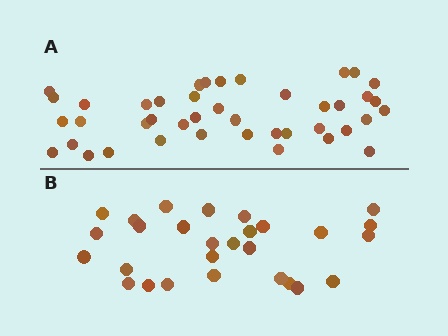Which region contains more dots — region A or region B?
Region A (the top region) has more dots.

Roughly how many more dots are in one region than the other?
Region A has approximately 15 more dots than region B.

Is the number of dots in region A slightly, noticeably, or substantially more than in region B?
Region A has substantially more. The ratio is roughly 1.5 to 1.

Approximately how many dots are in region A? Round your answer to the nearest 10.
About 40 dots. (The exact count is 42, which rounds to 40.)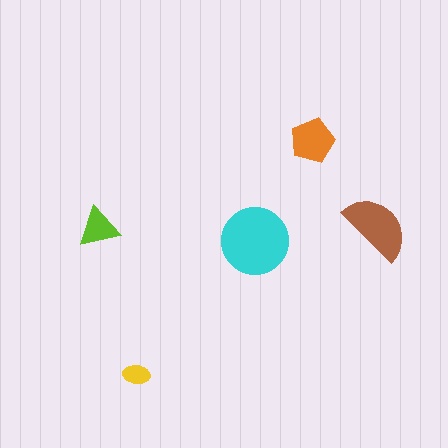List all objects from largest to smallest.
The cyan circle, the brown semicircle, the orange pentagon, the lime triangle, the yellow ellipse.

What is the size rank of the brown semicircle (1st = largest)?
2nd.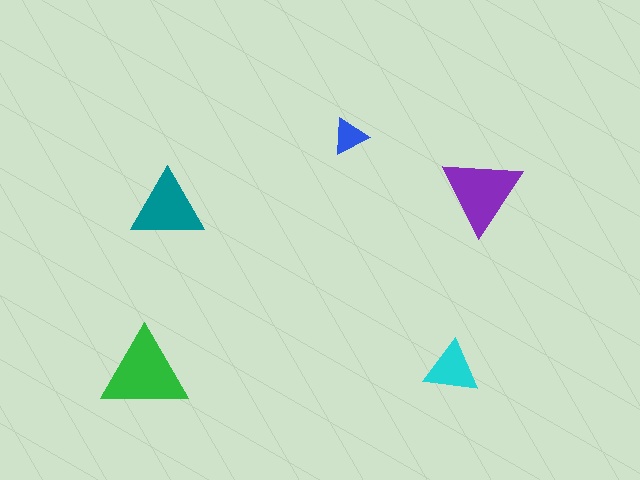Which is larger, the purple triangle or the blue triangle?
The purple one.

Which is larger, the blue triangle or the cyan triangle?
The cyan one.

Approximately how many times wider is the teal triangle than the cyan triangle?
About 1.5 times wider.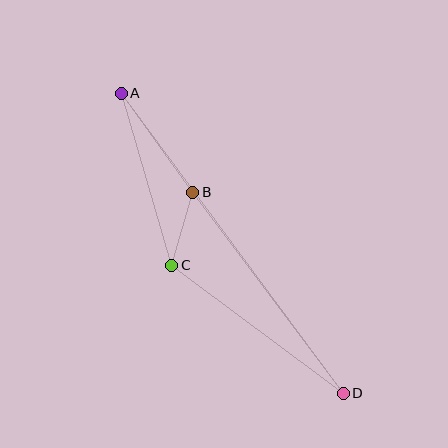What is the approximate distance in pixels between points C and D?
The distance between C and D is approximately 214 pixels.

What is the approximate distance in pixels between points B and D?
The distance between B and D is approximately 251 pixels.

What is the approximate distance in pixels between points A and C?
The distance between A and C is approximately 179 pixels.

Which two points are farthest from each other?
Points A and D are farthest from each other.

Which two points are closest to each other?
Points B and C are closest to each other.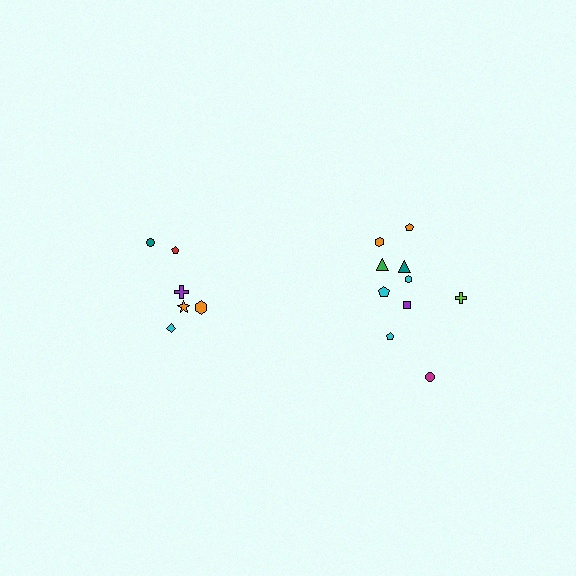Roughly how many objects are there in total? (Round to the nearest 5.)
Roughly 15 objects in total.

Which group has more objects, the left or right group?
The right group.